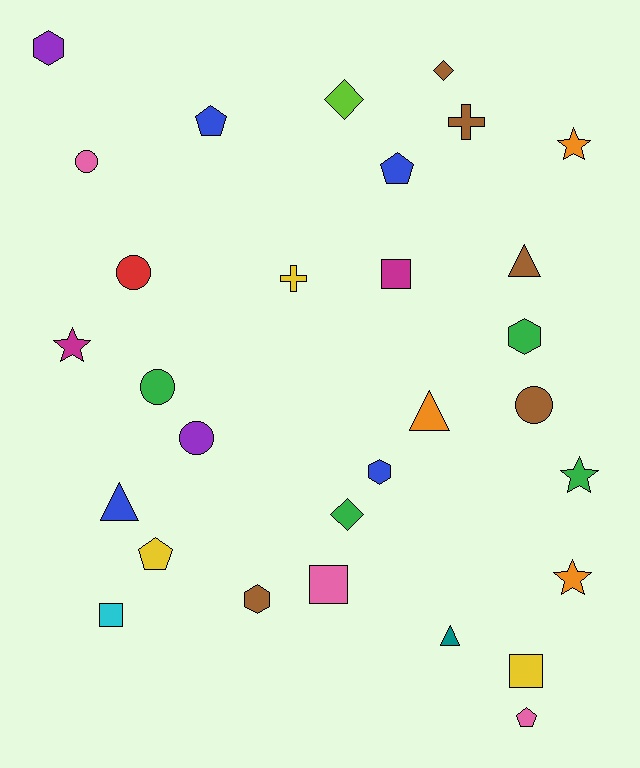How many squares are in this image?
There are 4 squares.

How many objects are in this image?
There are 30 objects.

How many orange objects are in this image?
There are 3 orange objects.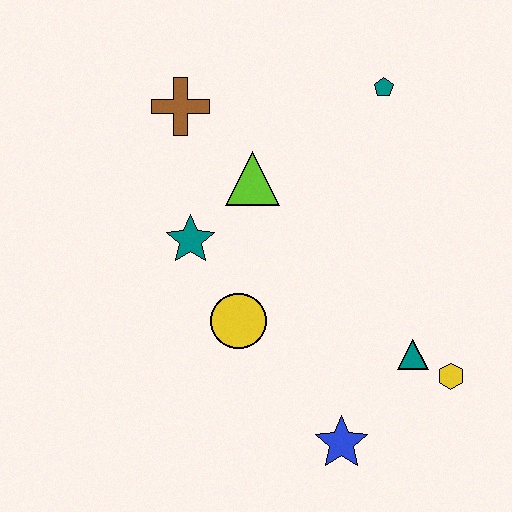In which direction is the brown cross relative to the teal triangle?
The brown cross is above the teal triangle.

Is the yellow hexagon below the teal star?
Yes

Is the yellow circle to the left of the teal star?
No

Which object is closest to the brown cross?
The lime triangle is closest to the brown cross.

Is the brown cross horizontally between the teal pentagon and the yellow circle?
No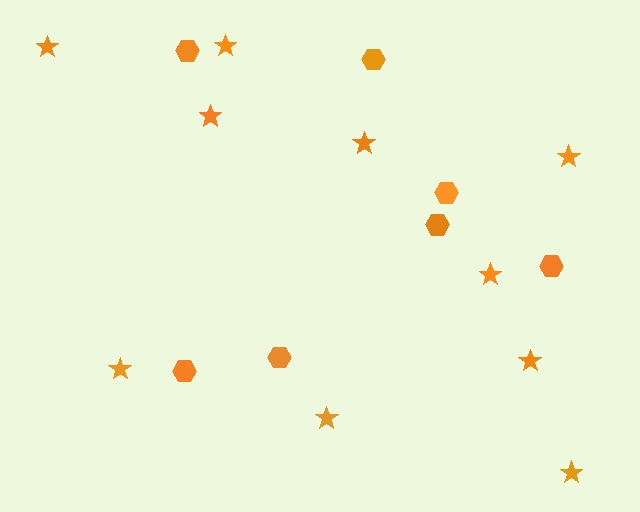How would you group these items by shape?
There are 2 groups: one group of hexagons (7) and one group of stars (10).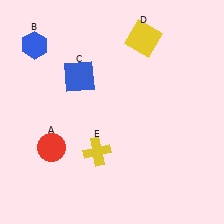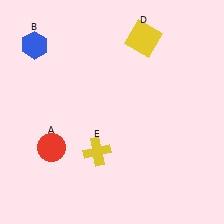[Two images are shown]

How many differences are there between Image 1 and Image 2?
There is 1 difference between the two images.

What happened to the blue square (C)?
The blue square (C) was removed in Image 2. It was in the top-left area of Image 1.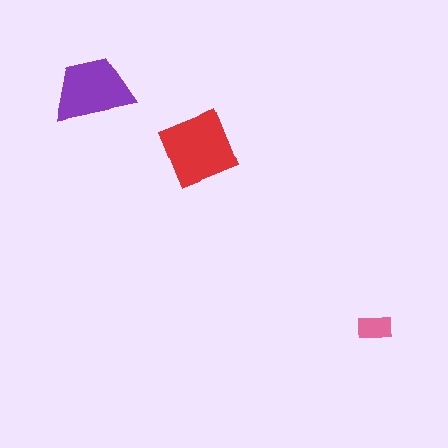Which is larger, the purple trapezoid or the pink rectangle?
The purple trapezoid.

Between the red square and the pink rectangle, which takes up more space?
The red square.